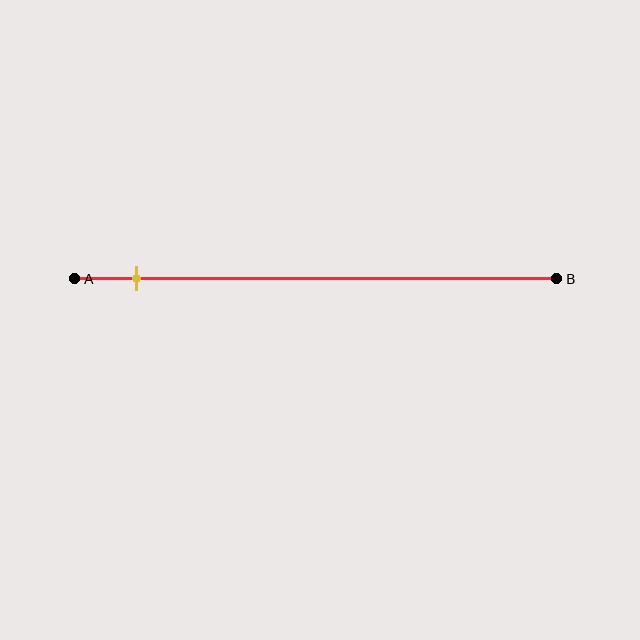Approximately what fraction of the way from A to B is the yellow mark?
The yellow mark is approximately 15% of the way from A to B.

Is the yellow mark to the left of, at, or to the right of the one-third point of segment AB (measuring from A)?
The yellow mark is to the left of the one-third point of segment AB.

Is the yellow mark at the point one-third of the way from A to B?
No, the mark is at about 15% from A, not at the 33% one-third point.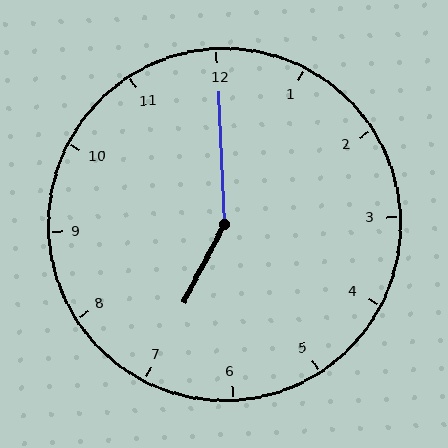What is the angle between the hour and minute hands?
Approximately 150 degrees.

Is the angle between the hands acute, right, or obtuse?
It is obtuse.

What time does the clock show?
7:00.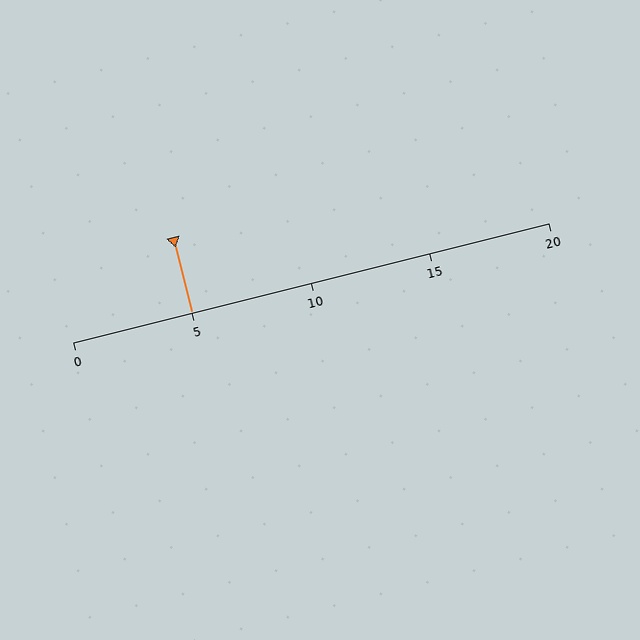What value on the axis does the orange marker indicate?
The marker indicates approximately 5.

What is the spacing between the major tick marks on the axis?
The major ticks are spaced 5 apart.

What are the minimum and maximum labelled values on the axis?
The axis runs from 0 to 20.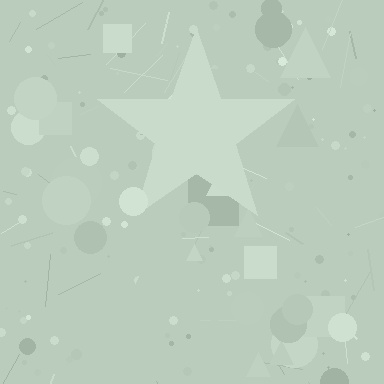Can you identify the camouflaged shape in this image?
The camouflaged shape is a star.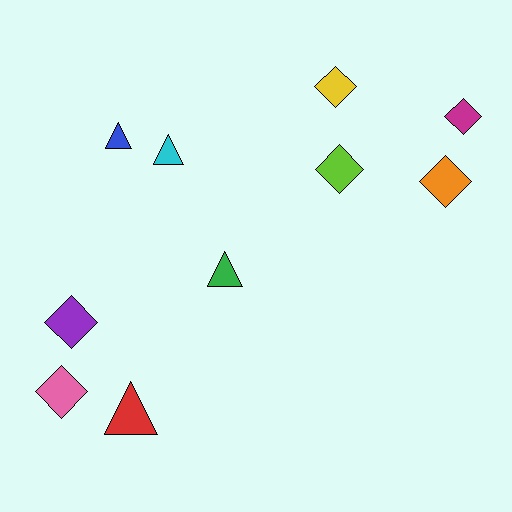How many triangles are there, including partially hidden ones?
There are 4 triangles.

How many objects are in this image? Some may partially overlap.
There are 10 objects.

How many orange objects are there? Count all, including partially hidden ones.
There is 1 orange object.